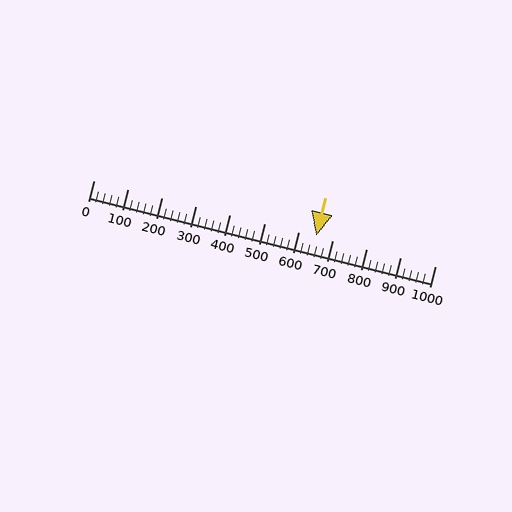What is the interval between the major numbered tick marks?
The major tick marks are spaced 100 units apart.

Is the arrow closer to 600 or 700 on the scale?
The arrow is closer to 700.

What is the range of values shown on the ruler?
The ruler shows values from 0 to 1000.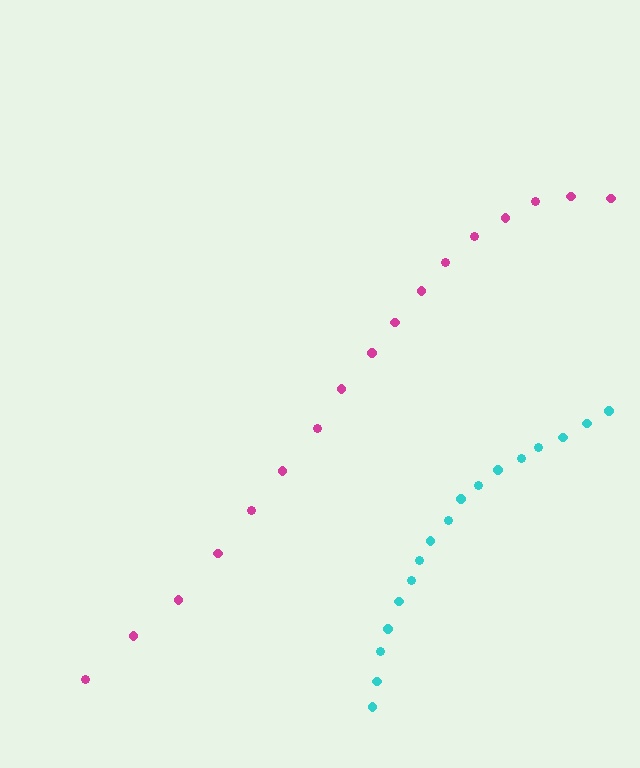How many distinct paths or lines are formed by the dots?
There are 2 distinct paths.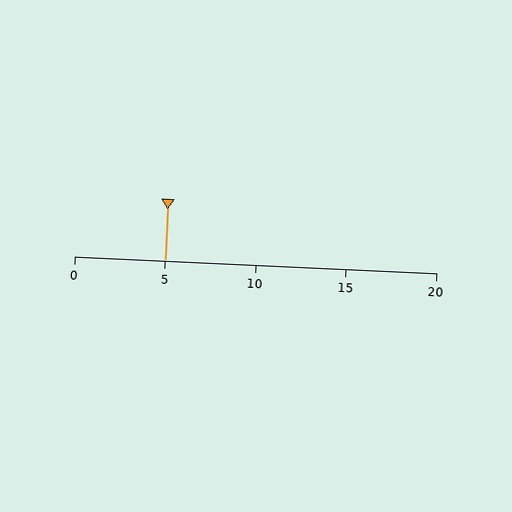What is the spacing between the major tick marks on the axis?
The major ticks are spaced 5 apart.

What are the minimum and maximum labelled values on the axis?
The axis runs from 0 to 20.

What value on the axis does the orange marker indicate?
The marker indicates approximately 5.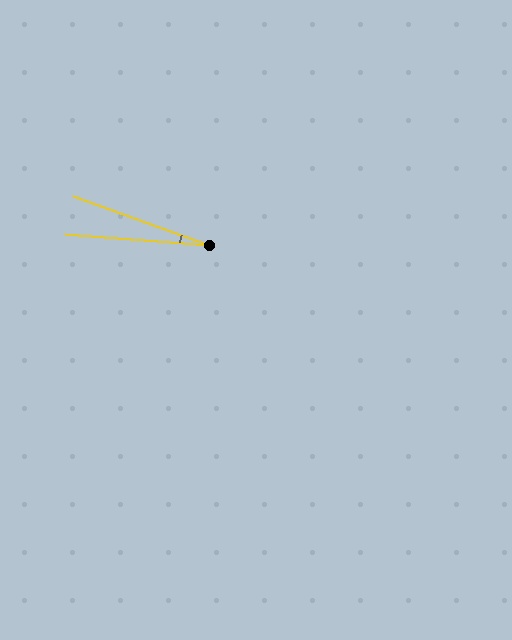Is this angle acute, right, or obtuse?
It is acute.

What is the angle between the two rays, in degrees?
Approximately 15 degrees.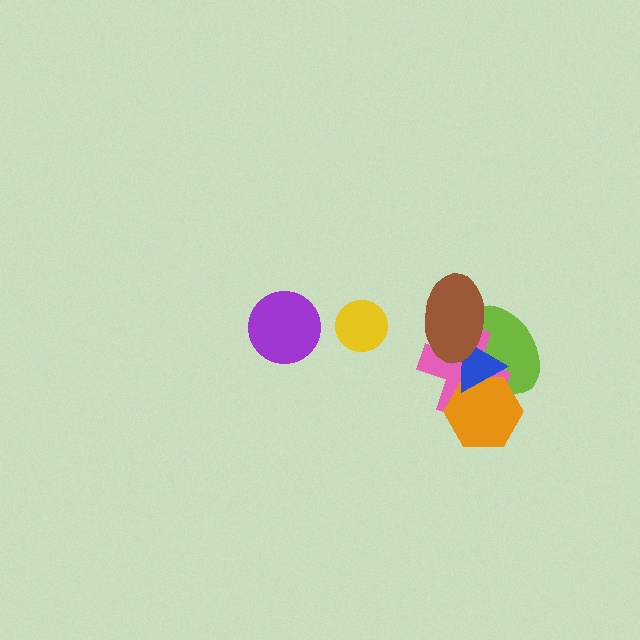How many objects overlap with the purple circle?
0 objects overlap with the purple circle.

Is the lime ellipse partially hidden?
Yes, it is partially covered by another shape.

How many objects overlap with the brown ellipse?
3 objects overlap with the brown ellipse.